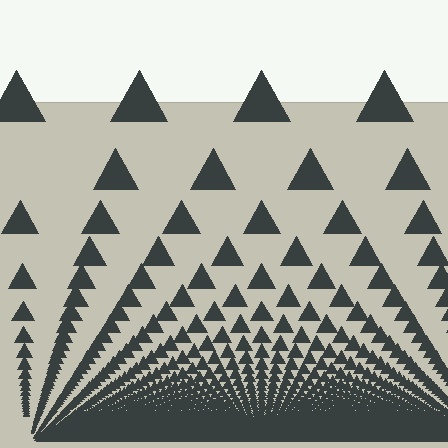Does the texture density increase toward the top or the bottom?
Density increases toward the bottom.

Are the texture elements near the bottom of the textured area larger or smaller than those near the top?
Smaller. The gradient is inverted — elements near the bottom are smaller and denser.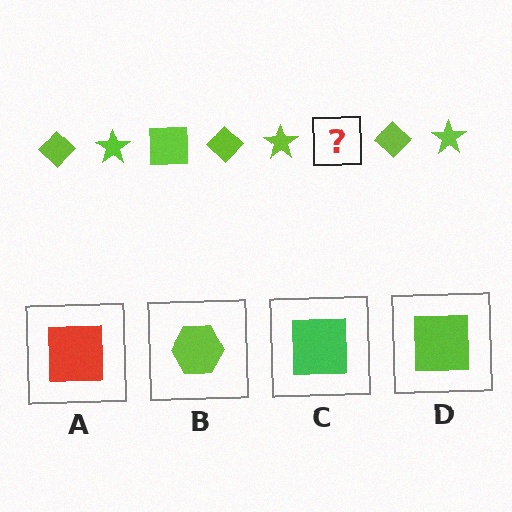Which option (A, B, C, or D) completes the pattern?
D.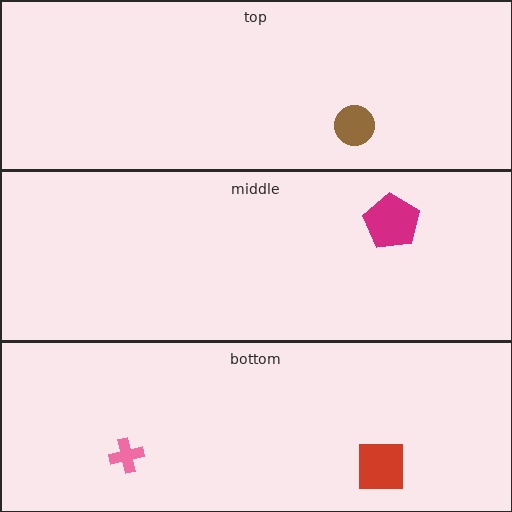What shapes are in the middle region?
The magenta pentagon.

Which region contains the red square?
The bottom region.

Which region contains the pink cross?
The bottom region.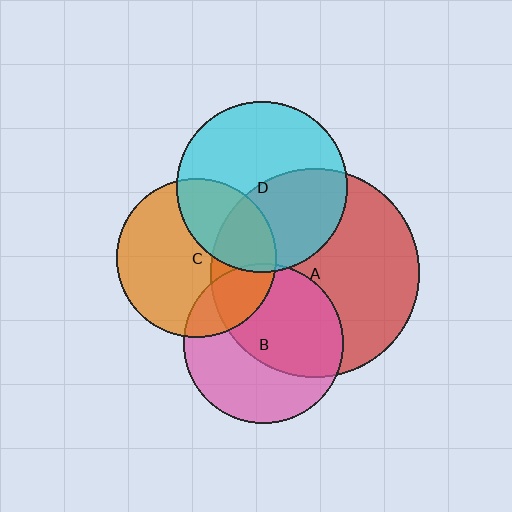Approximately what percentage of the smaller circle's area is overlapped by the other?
Approximately 5%.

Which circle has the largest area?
Circle A (red).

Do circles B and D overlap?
Yes.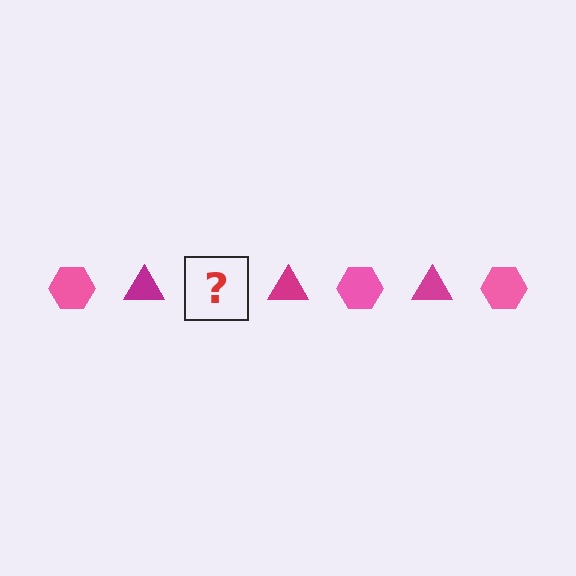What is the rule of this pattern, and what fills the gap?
The rule is that the pattern alternates between pink hexagon and magenta triangle. The gap should be filled with a pink hexagon.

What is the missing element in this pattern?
The missing element is a pink hexagon.